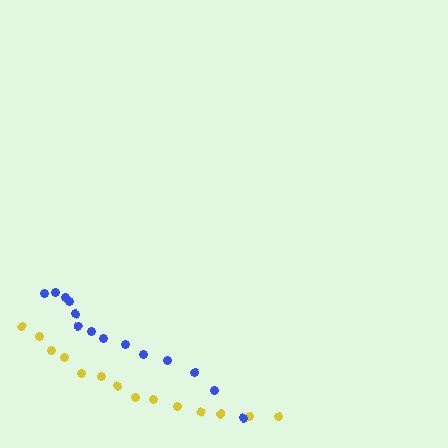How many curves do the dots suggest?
There are 2 distinct paths.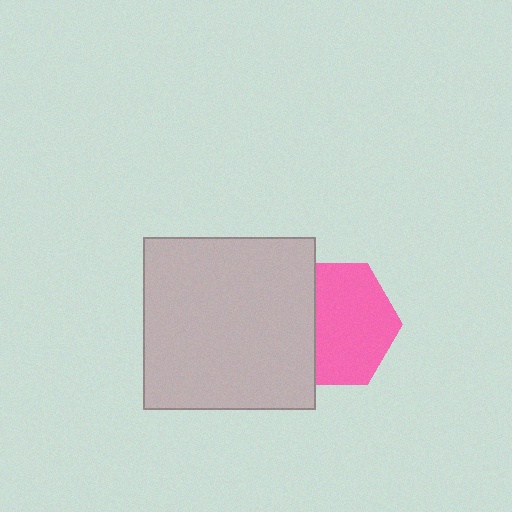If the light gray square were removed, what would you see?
You would see the complete pink hexagon.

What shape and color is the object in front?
The object in front is a light gray square.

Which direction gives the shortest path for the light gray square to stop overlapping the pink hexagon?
Moving left gives the shortest separation.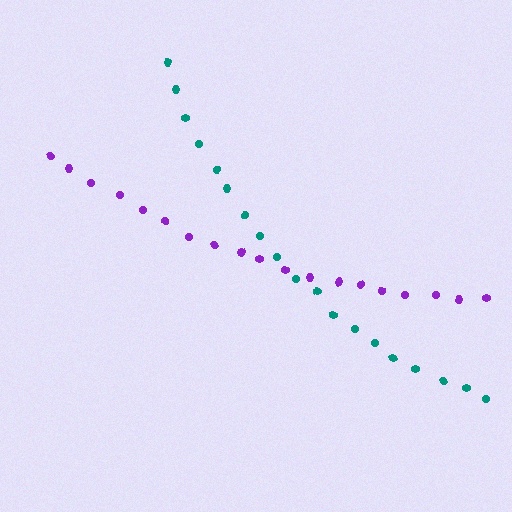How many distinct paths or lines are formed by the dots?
There are 2 distinct paths.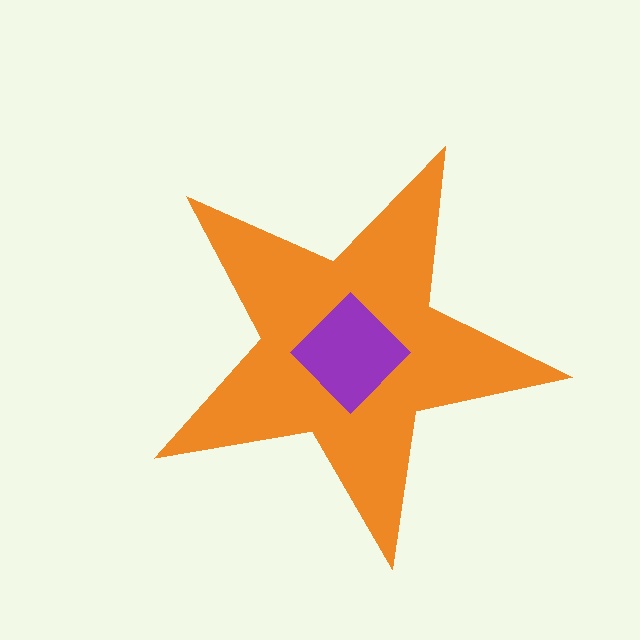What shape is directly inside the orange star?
The purple diamond.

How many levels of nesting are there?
2.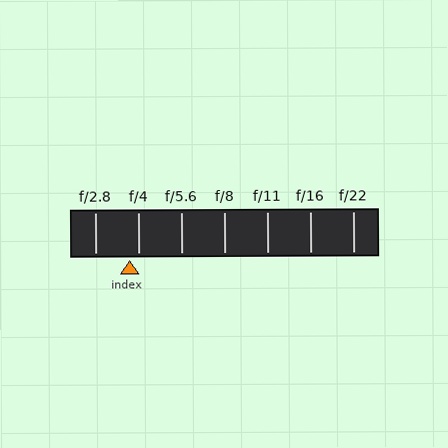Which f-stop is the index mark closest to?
The index mark is closest to f/4.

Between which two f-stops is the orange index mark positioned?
The index mark is between f/2.8 and f/4.